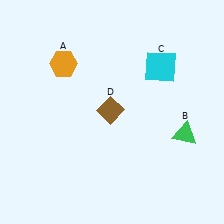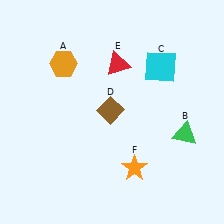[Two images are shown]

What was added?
A red triangle (E), an orange star (F) were added in Image 2.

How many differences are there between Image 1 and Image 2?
There are 2 differences between the two images.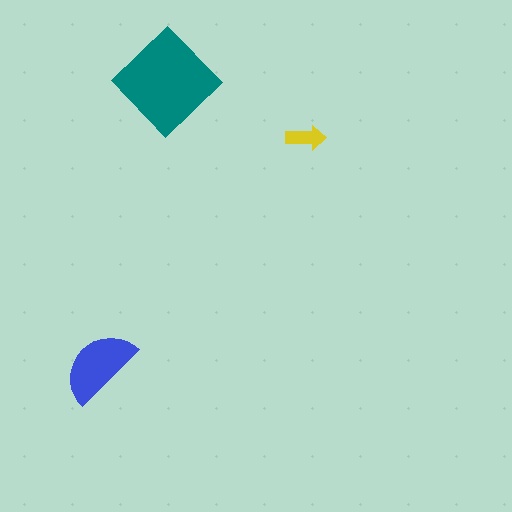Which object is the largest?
The teal diamond.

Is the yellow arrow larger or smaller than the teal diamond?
Smaller.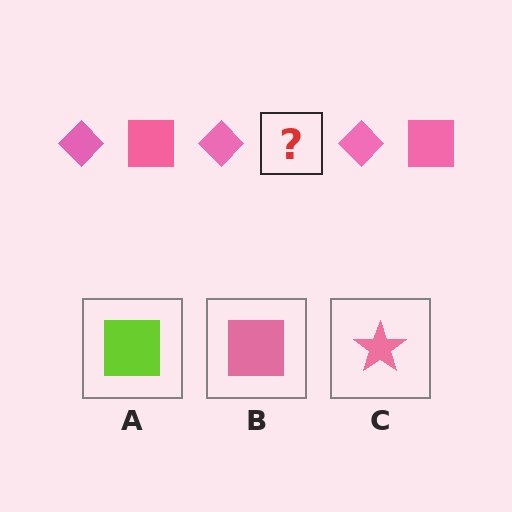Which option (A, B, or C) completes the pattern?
B.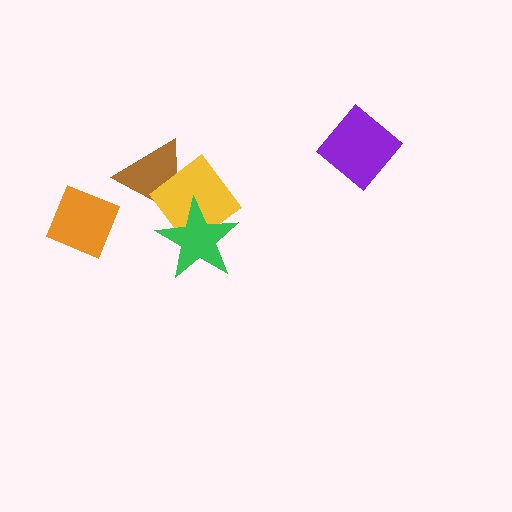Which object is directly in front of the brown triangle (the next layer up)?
The yellow diamond is directly in front of the brown triangle.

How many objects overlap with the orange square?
0 objects overlap with the orange square.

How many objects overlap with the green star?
2 objects overlap with the green star.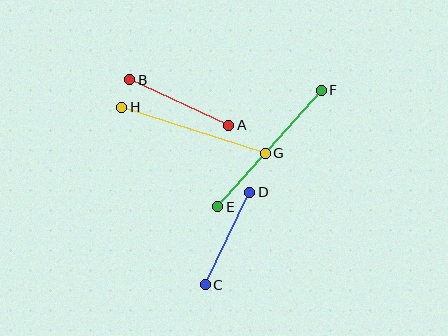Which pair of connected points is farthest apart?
Points E and F are farthest apart.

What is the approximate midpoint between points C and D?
The midpoint is at approximately (227, 238) pixels.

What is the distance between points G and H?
The distance is approximately 151 pixels.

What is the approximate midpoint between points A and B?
The midpoint is at approximately (179, 103) pixels.